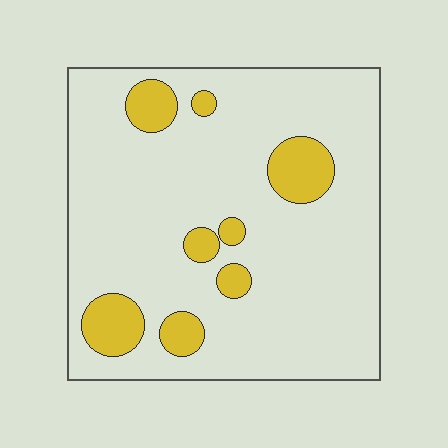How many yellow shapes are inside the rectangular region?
8.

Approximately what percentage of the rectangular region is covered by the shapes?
Approximately 15%.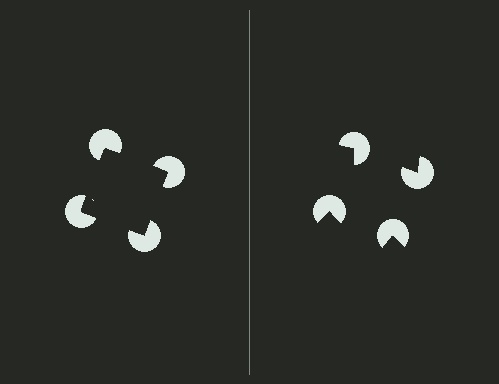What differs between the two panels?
The pac-man discs are positioned identically on both sides; only the wedge orientations differ. On the left they align to a square; on the right they are misaligned.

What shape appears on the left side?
An illusory square.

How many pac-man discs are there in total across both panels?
8 — 4 on each side.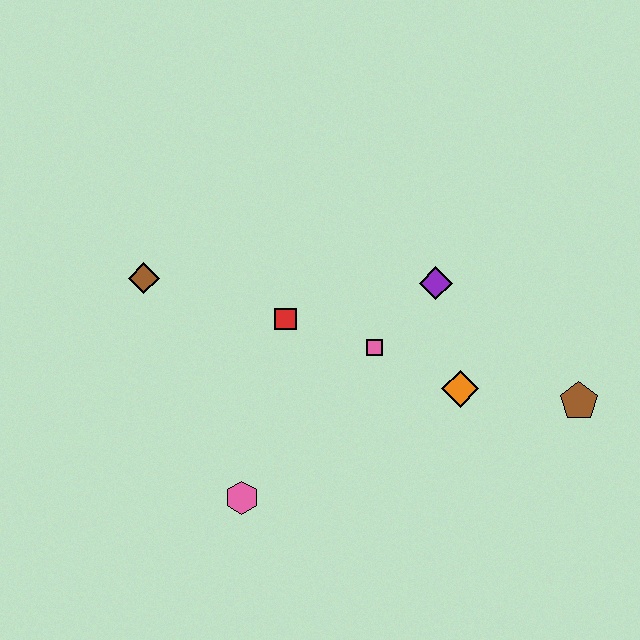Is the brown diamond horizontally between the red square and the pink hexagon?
No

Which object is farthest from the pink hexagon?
The brown pentagon is farthest from the pink hexagon.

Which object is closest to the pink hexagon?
The red square is closest to the pink hexagon.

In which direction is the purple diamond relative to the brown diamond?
The purple diamond is to the right of the brown diamond.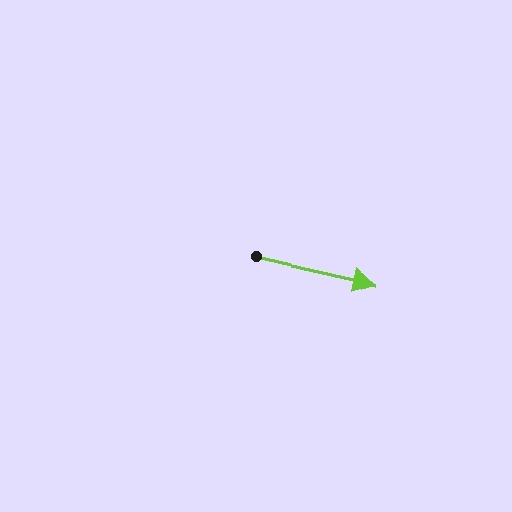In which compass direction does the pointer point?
East.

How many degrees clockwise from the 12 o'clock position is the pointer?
Approximately 103 degrees.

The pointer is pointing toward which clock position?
Roughly 3 o'clock.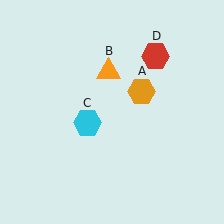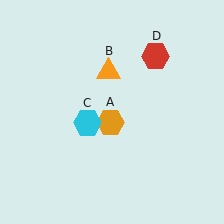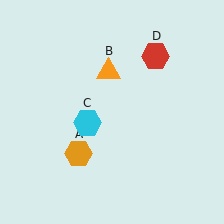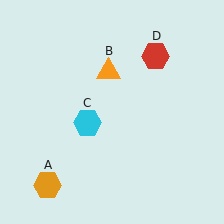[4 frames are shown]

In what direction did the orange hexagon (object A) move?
The orange hexagon (object A) moved down and to the left.